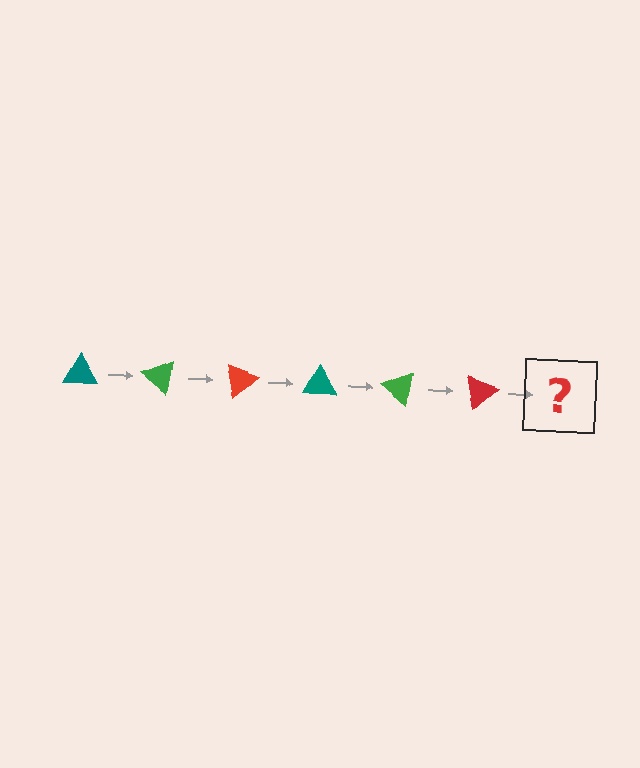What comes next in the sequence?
The next element should be a teal triangle, rotated 240 degrees from the start.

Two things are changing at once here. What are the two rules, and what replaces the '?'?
The two rules are that it rotates 40 degrees each step and the color cycles through teal, green, and red. The '?' should be a teal triangle, rotated 240 degrees from the start.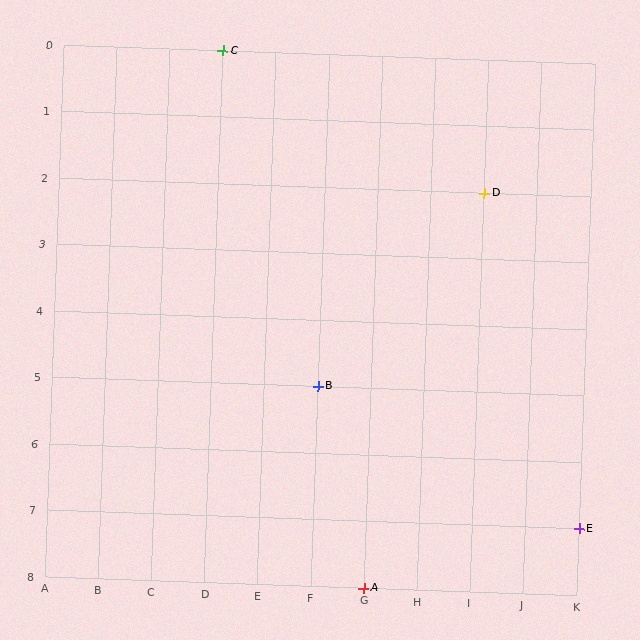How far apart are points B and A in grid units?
Points B and A are 1 column and 3 rows apart (about 3.2 grid units diagonally).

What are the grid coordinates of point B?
Point B is at grid coordinates (F, 5).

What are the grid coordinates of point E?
Point E is at grid coordinates (K, 7).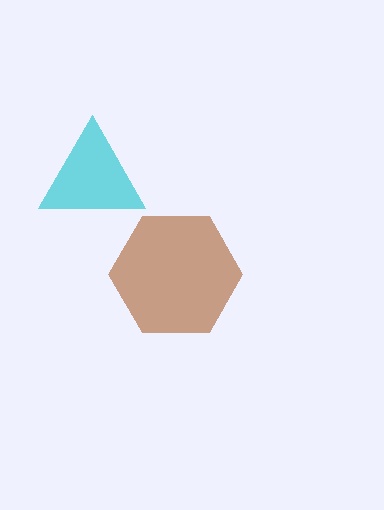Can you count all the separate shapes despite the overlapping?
Yes, there are 2 separate shapes.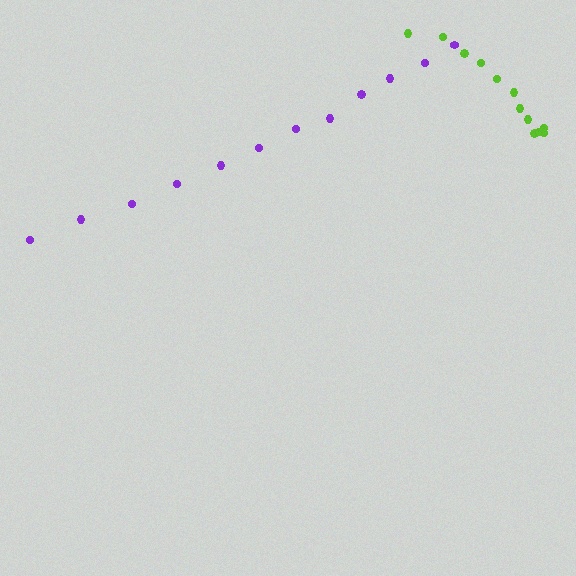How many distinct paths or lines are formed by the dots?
There are 2 distinct paths.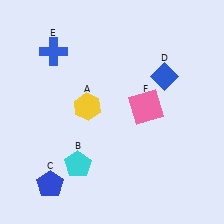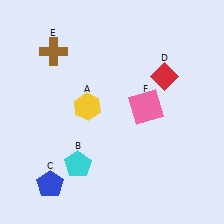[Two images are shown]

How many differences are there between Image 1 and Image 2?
There are 2 differences between the two images.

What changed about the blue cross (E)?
In Image 1, E is blue. In Image 2, it changed to brown.